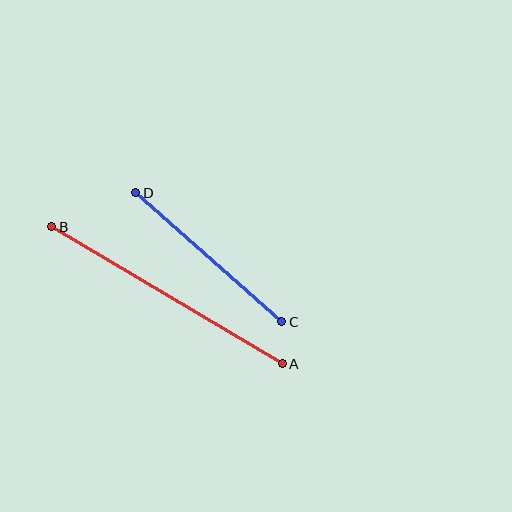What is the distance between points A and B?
The distance is approximately 268 pixels.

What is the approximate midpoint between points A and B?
The midpoint is at approximately (167, 295) pixels.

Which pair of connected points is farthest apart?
Points A and B are farthest apart.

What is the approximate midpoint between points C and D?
The midpoint is at approximately (209, 257) pixels.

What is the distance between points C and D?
The distance is approximately 195 pixels.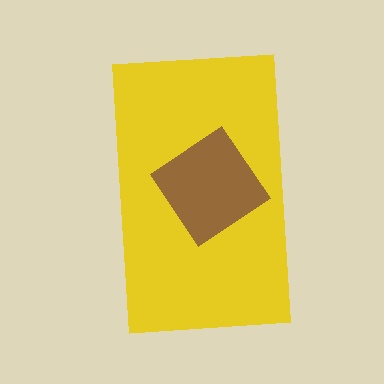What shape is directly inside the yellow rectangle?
The brown diamond.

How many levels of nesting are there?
2.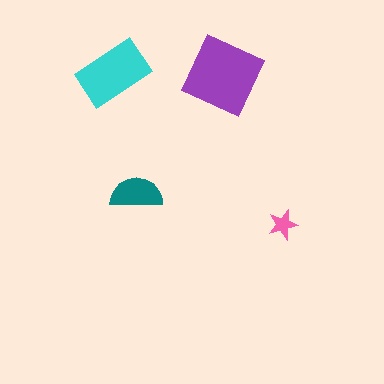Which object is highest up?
The cyan rectangle is topmost.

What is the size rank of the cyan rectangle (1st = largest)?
2nd.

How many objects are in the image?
There are 4 objects in the image.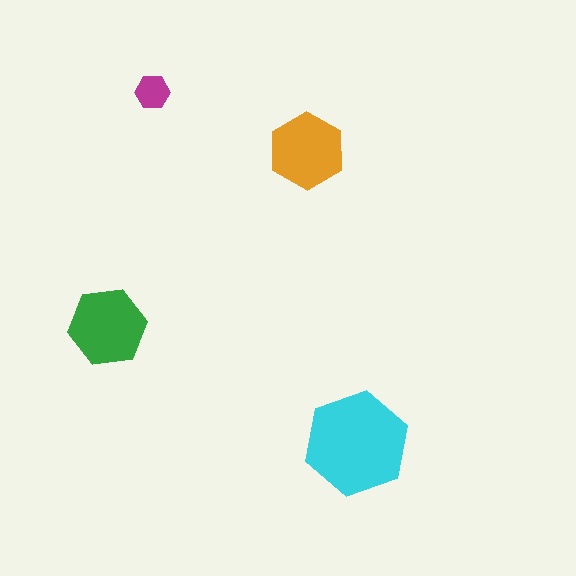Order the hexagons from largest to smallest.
the cyan one, the green one, the orange one, the magenta one.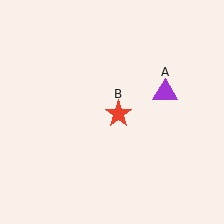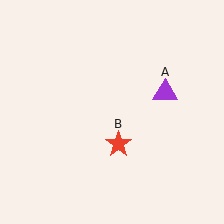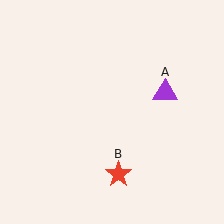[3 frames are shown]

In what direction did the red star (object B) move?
The red star (object B) moved down.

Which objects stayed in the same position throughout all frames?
Purple triangle (object A) remained stationary.